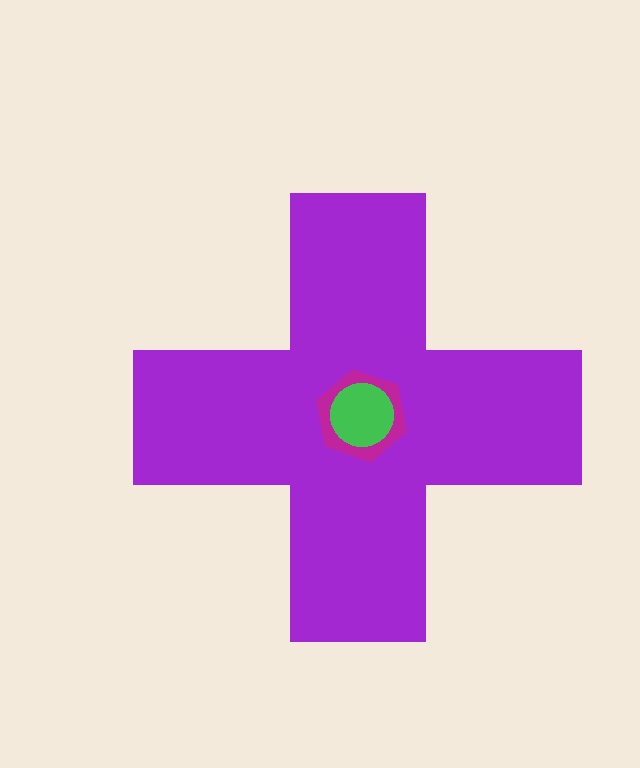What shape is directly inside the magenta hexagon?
The green circle.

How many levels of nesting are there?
3.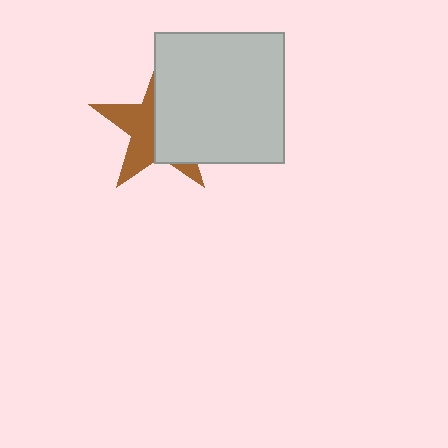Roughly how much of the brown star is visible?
About half of it is visible (roughly 46%).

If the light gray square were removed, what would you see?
You would see the complete brown star.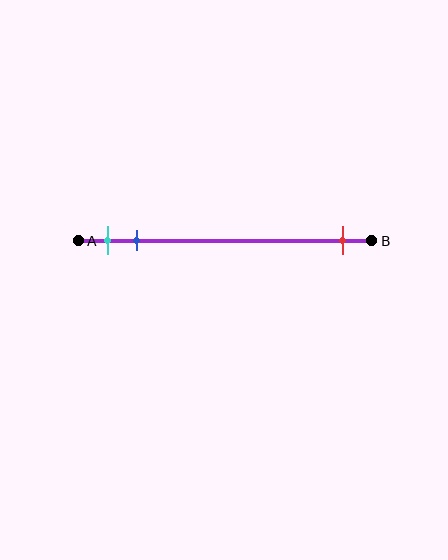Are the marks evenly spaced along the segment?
No, the marks are not evenly spaced.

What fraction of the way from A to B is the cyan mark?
The cyan mark is approximately 10% (0.1) of the way from A to B.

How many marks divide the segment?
There are 3 marks dividing the segment.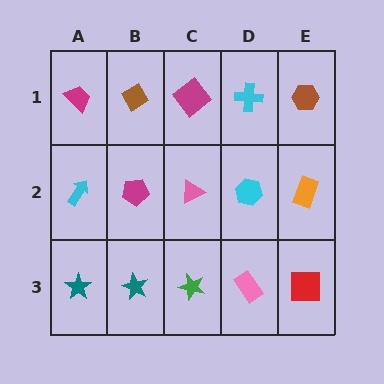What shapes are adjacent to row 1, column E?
An orange rectangle (row 2, column E), a cyan cross (row 1, column D).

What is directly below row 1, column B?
A magenta pentagon.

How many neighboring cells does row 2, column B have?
4.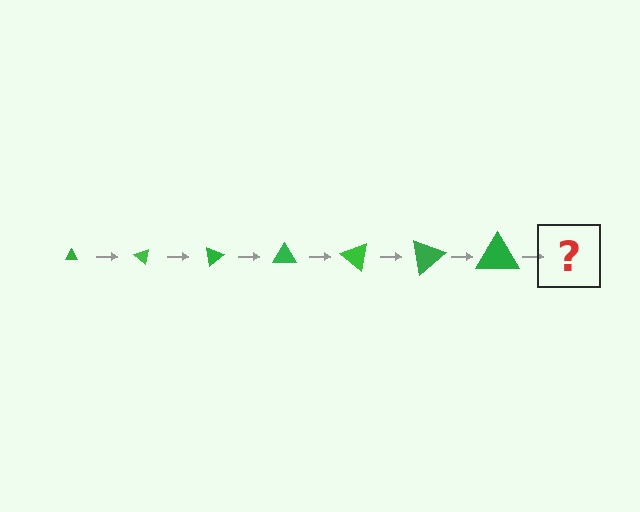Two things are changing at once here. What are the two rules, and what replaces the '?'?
The two rules are that the triangle grows larger each step and it rotates 40 degrees each step. The '?' should be a triangle, larger than the previous one and rotated 280 degrees from the start.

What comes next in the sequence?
The next element should be a triangle, larger than the previous one and rotated 280 degrees from the start.